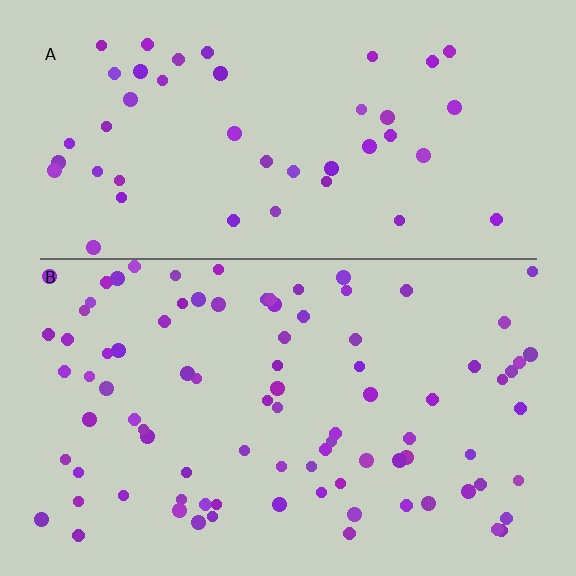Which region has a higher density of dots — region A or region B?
B (the bottom).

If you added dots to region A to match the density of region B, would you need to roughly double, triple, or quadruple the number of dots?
Approximately double.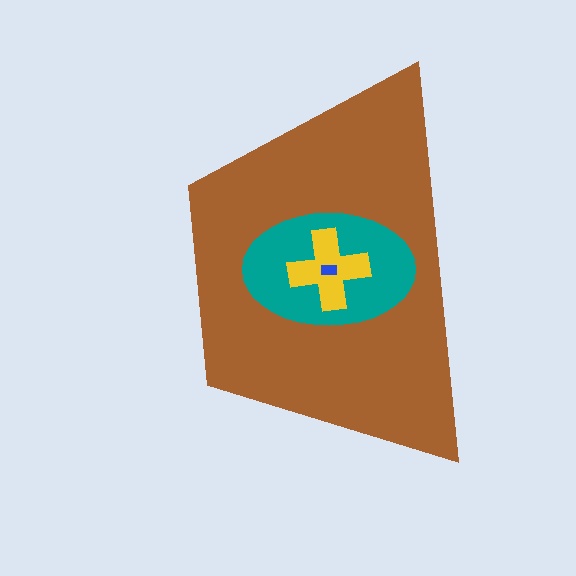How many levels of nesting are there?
4.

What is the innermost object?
The blue rectangle.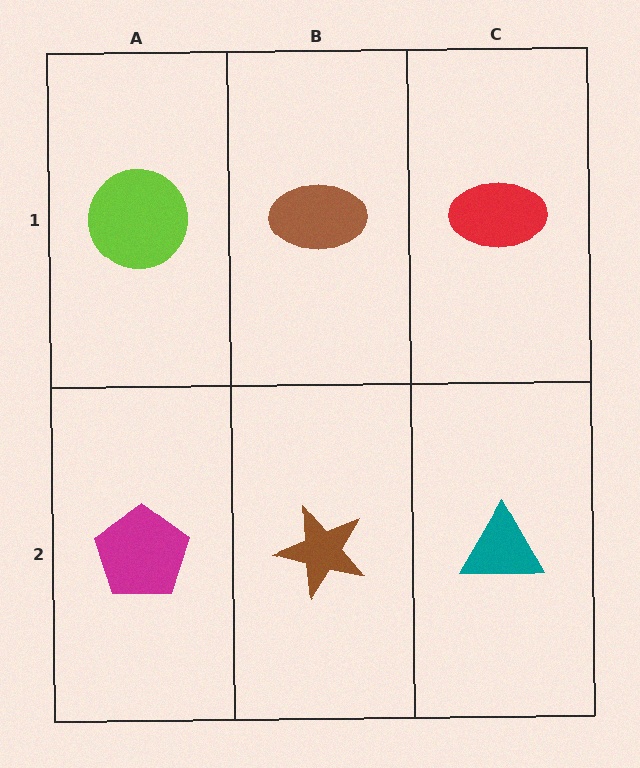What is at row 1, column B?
A brown ellipse.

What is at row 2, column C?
A teal triangle.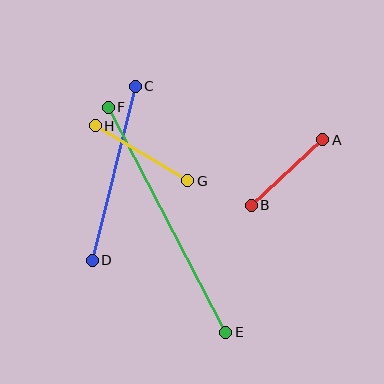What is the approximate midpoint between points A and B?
The midpoint is at approximately (287, 173) pixels.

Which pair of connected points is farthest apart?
Points E and F are farthest apart.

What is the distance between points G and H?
The distance is approximately 107 pixels.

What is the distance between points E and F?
The distance is approximately 253 pixels.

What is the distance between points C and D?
The distance is approximately 180 pixels.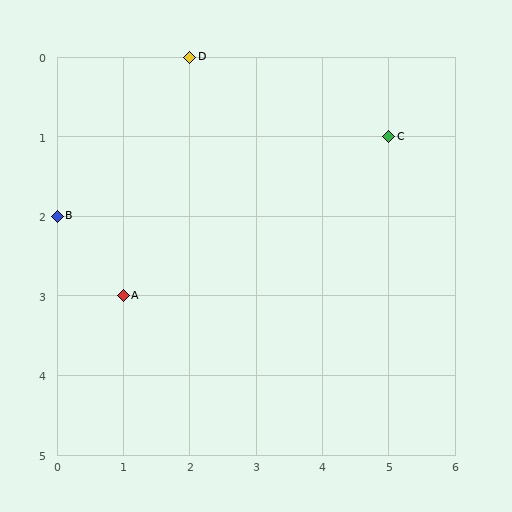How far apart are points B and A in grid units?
Points B and A are 1 column and 1 row apart (about 1.4 grid units diagonally).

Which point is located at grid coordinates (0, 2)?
Point B is at (0, 2).